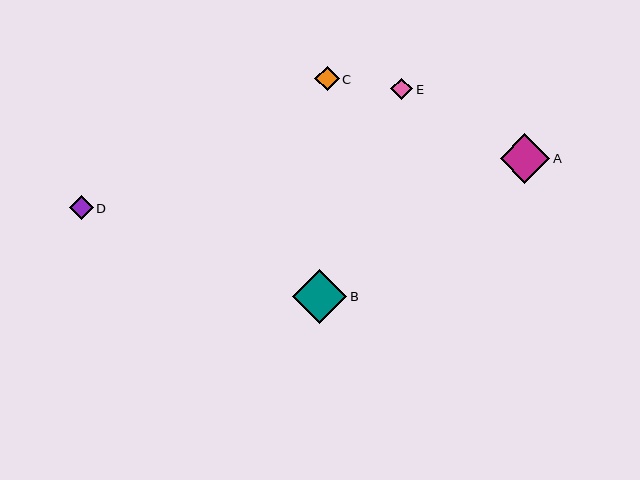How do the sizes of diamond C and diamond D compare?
Diamond C and diamond D are approximately the same size.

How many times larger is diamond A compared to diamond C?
Diamond A is approximately 2.0 times the size of diamond C.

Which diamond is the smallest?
Diamond E is the smallest with a size of approximately 22 pixels.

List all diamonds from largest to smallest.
From largest to smallest: B, A, C, D, E.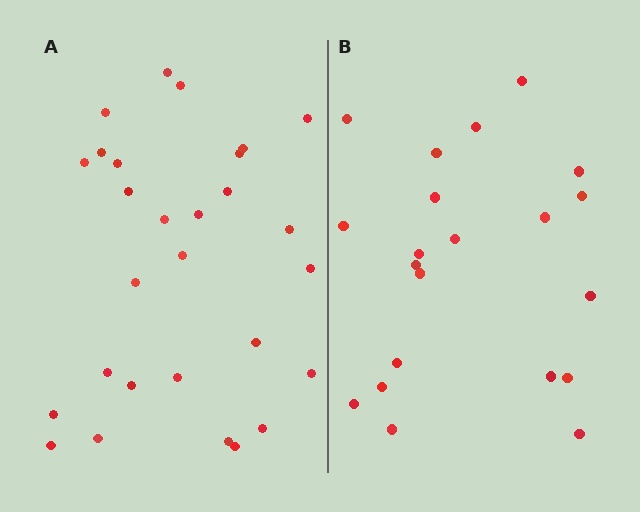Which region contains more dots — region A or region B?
Region A (the left region) has more dots.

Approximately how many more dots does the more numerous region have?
Region A has roughly 8 or so more dots than region B.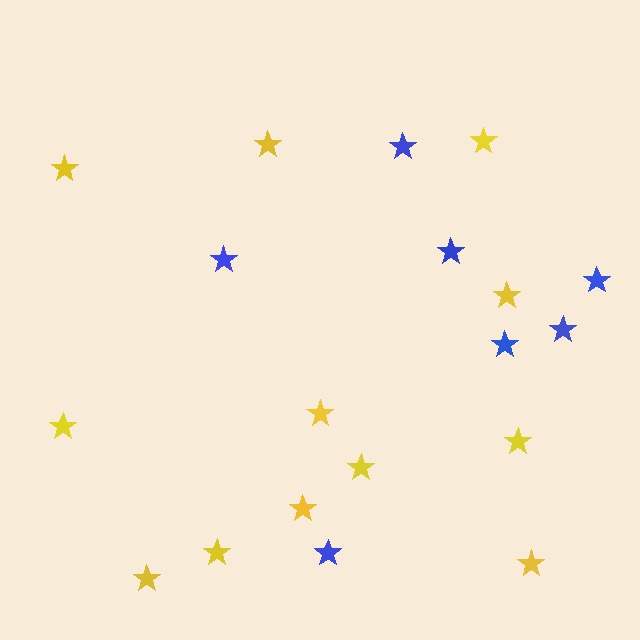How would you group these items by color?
There are 2 groups: one group of yellow stars (12) and one group of blue stars (7).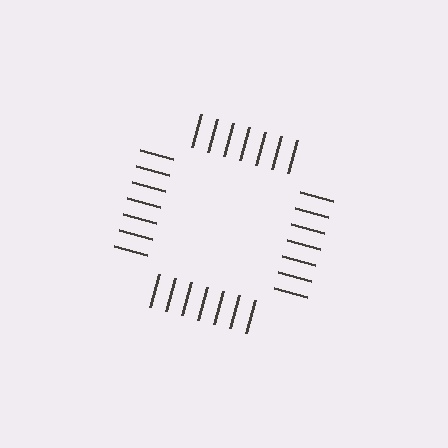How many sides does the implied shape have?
4 sides — the line-ends trace a square.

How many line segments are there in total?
28 — 7 along each of the 4 edges.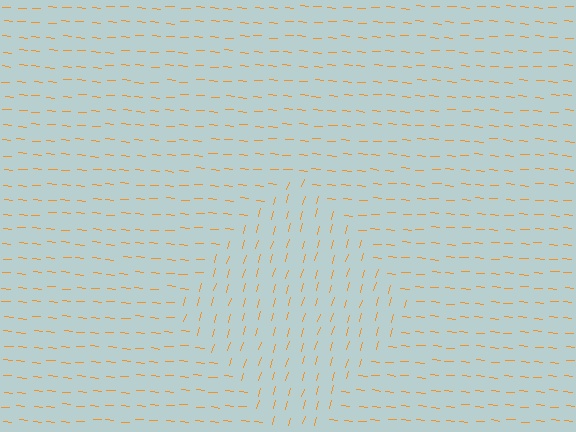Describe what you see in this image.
The image is filled with small orange line segments. A diamond region in the image has lines oriented differently from the surrounding lines, creating a visible texture boundary.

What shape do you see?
I see a diamond.